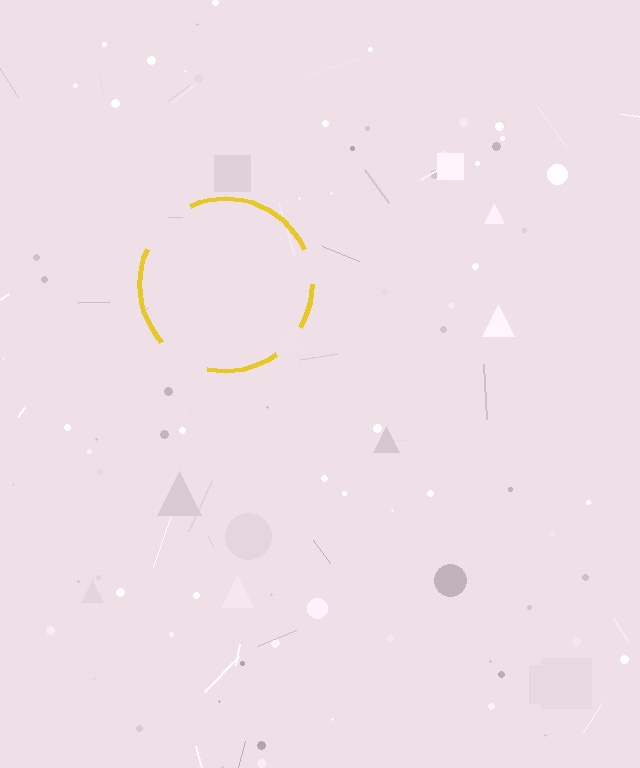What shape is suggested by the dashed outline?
The dashed outline suggests a circle.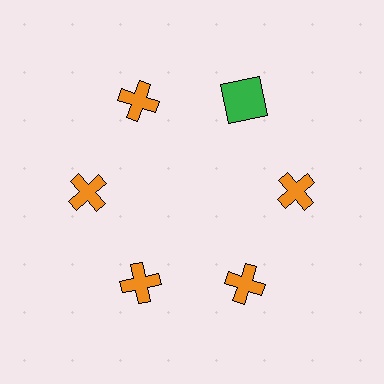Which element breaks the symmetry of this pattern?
The green square at roughly the 1 o'clock position breaks the symmetry. All other shapes are orange crosses.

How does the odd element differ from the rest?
It differs in both color (green instead of orange) and shape (square instead of cross).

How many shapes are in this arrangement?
There are 6 shapes arranged in a ring pattern.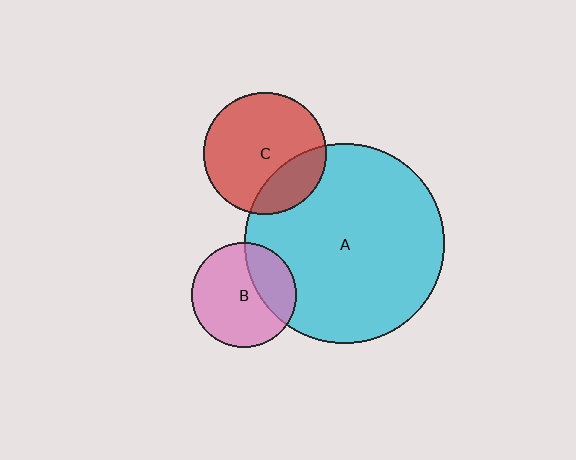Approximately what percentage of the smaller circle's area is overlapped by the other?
Approximately 25%.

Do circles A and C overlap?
Yes.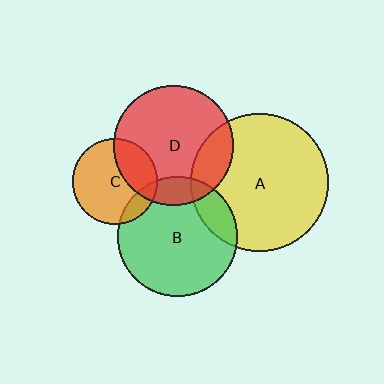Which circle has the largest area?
Circle A (yellow).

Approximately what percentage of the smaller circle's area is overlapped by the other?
Approximately 15%.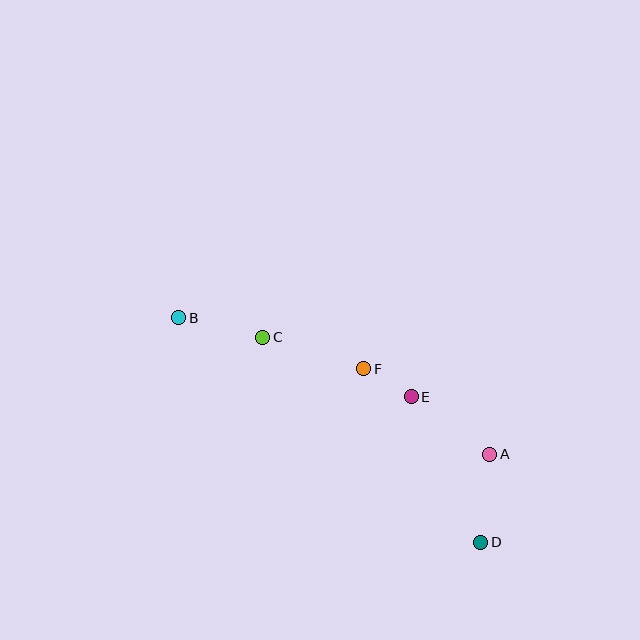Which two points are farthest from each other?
Points B and D are farthest from each other.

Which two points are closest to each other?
Points E and F are closest to each other.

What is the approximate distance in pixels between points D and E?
The distance between D and E is approximately 161 pixels.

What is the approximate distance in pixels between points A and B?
The distance between A and B is approximately 340 pixels.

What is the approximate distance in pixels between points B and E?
The distance between B and E is approximately 246 pixels.